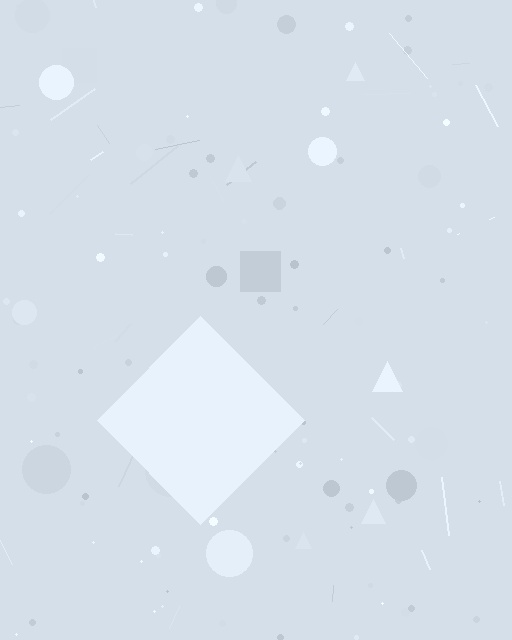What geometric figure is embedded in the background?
A diamond is embedded in the background.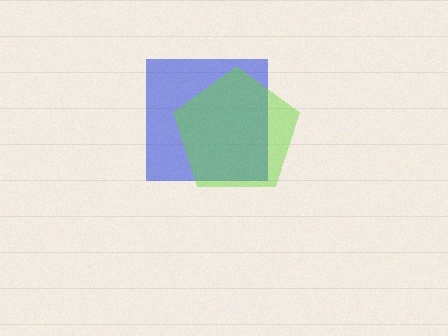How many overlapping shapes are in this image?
There are 2 overlapping shapes in the image.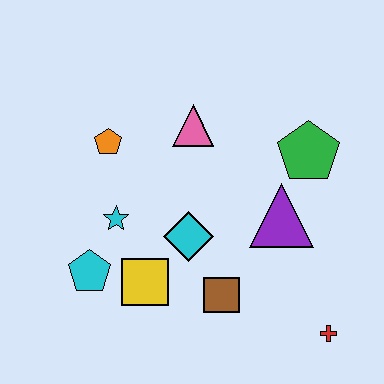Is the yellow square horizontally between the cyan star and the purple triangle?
Yes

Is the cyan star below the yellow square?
No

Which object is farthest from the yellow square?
The green pentagon is farthest from the yellow square.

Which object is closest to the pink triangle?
The orange pentagon is closest to the pink triangle.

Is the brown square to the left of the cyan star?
No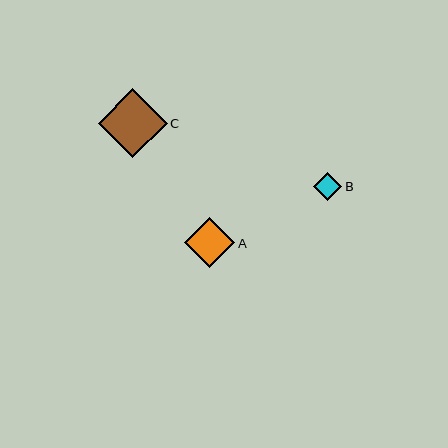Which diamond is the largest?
Diamond C is the largest with a size of approximately 69 pixels.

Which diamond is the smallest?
Diamond B is the smallest with a size of approximately 28 pixels.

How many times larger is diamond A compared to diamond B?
Diamond A is approximately 1.8 times the size of diamond B.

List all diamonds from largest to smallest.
From largest to smallest: C, A, B.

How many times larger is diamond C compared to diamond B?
Diamond C is approximately 2.4 times the size of diamond B.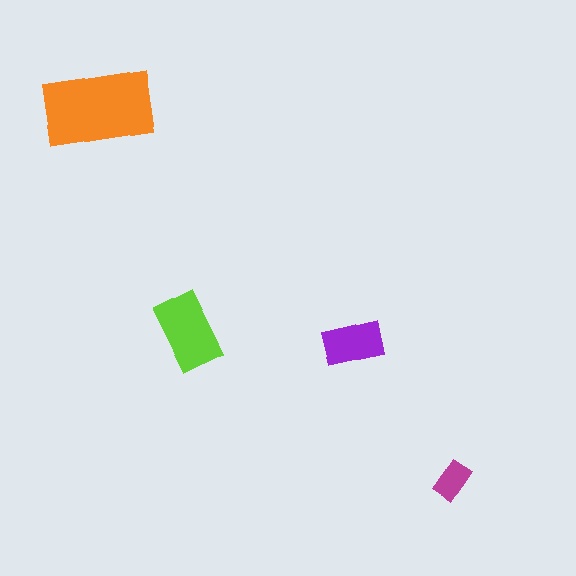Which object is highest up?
The orange rectangle is topmost.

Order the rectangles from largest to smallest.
the orange one, the lime one, the purple one, the magenta one.